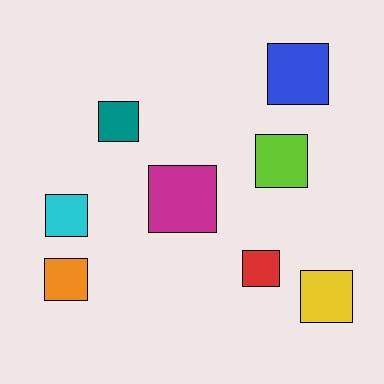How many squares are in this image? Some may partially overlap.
There are 8 squares.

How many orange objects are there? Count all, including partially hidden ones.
There is 1 orange object.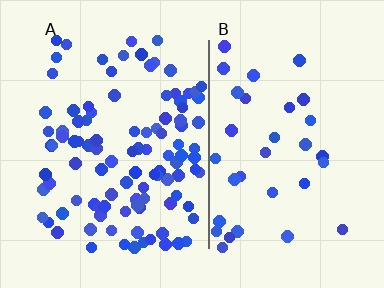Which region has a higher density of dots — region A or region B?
A (the left).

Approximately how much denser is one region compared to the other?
Approximately 3.0× — region A over region B.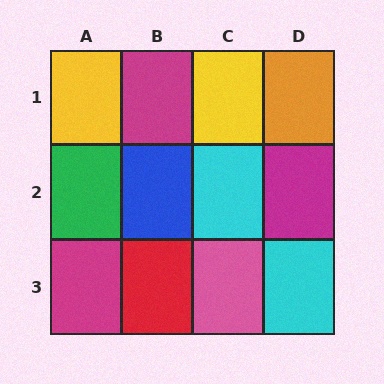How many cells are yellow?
2 cells are yellow.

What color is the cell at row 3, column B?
Red.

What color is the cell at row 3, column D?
Cyan.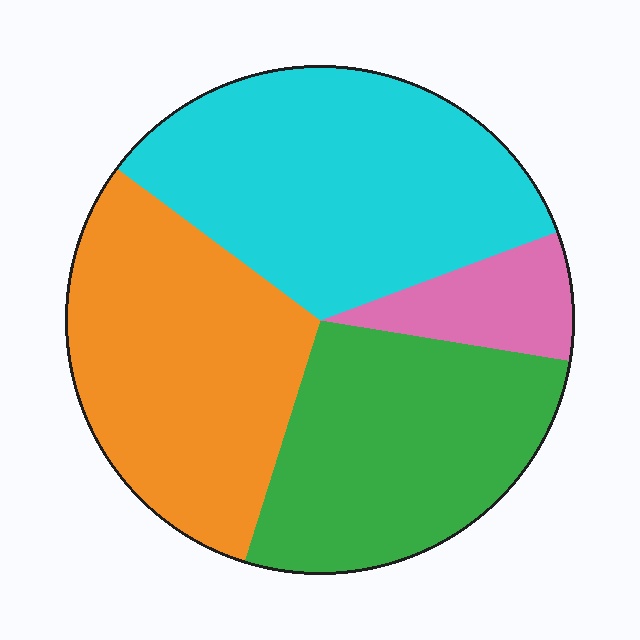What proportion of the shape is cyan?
Cyan takes up about one third (1/3) of the shape.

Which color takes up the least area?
Pink, at roughly 10%.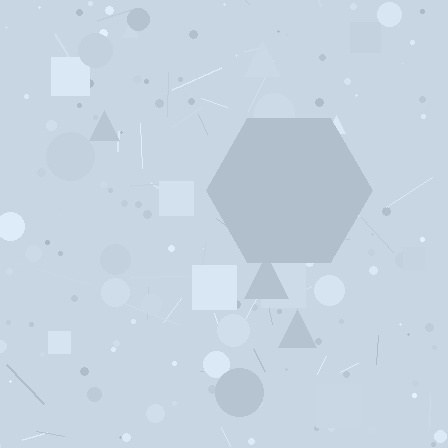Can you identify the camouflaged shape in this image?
The camouflaged shape is a hexagon.